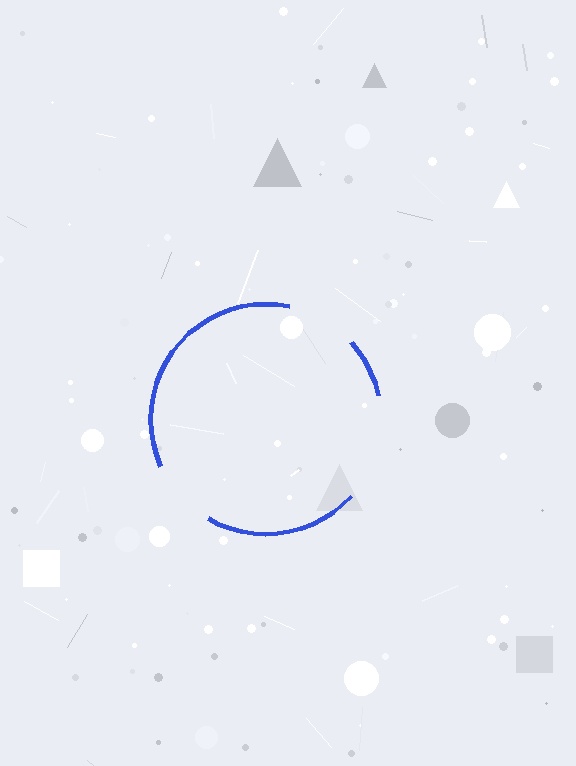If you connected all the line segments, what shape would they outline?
They would outline a circle.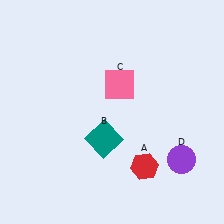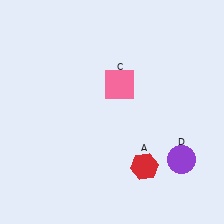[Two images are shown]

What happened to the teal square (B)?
The teal square (B) was removed in Image 2. It was in the bottom-left area of Image 1.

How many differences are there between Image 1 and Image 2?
There is 1 difference between the two images.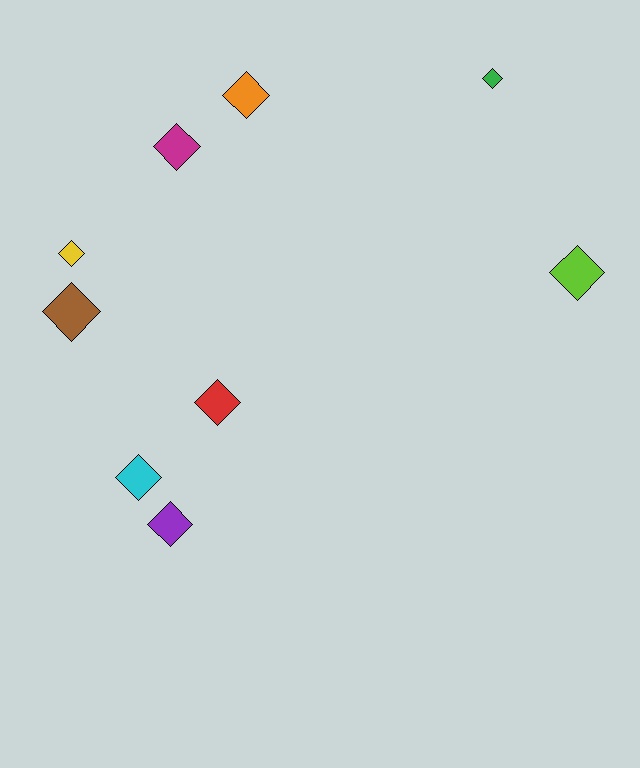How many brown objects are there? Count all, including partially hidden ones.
There is 1 brown object.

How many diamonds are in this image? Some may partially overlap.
There are 9 diamonds.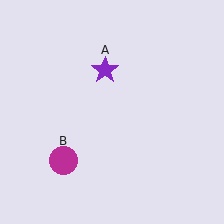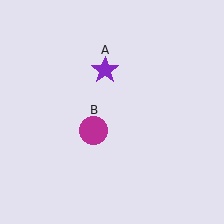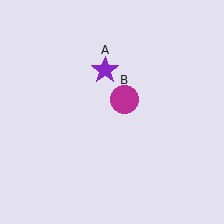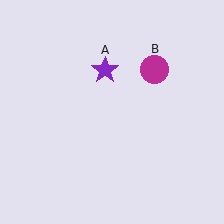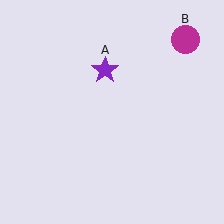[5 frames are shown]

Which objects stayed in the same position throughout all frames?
Purple star (object A) remained stationary.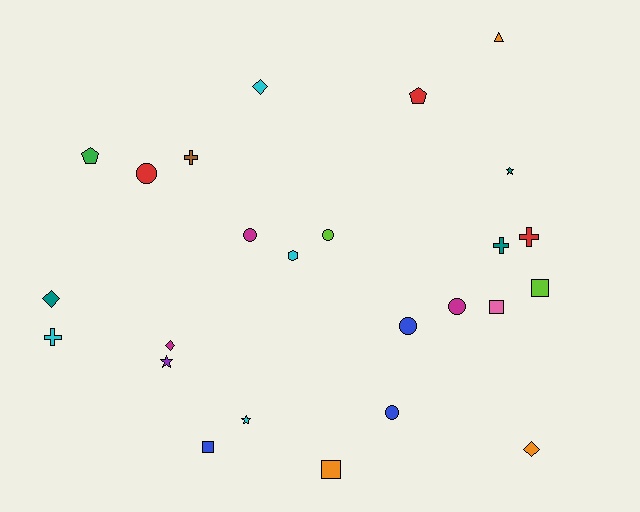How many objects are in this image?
There are 25 objects.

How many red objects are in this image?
There are 3 red objects.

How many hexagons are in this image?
There is 1 hexagon.